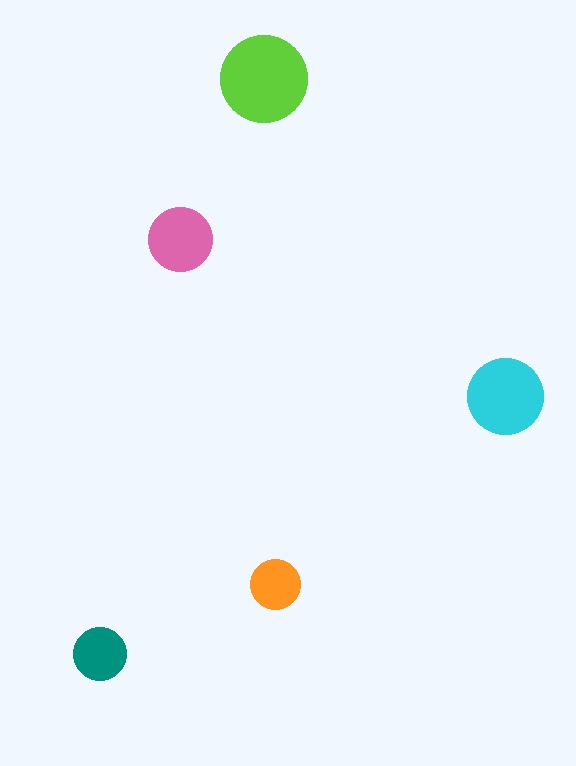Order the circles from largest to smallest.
the lime one, the cyan one, the pink one, the teal one, the orange one.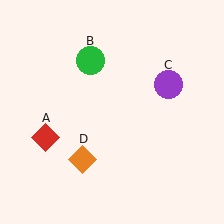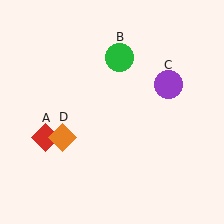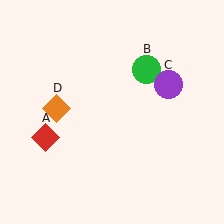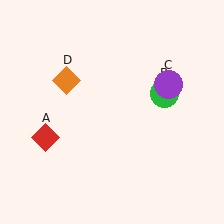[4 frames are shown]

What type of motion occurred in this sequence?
The green circle (object B), orange diamond (object D) rotated clockwise around the center of the scene.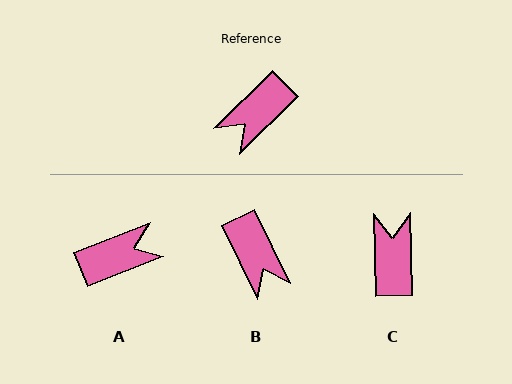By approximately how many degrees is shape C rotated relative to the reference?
Approximately 133 degrees clockwise.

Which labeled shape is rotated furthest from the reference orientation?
A, about 157 degrees away.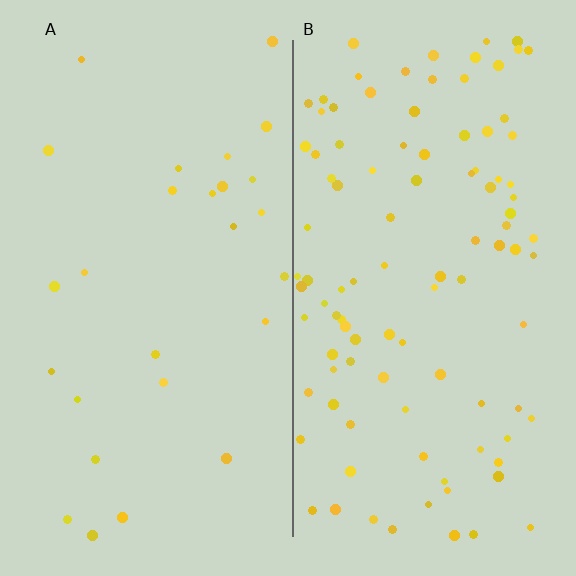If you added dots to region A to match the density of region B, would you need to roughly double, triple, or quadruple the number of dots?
Approximately quadruple.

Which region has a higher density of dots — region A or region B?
B (the right).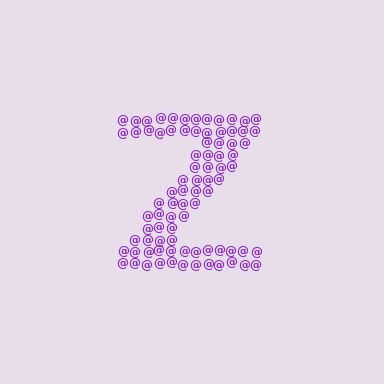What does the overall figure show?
The overall figure shows the letter Z.